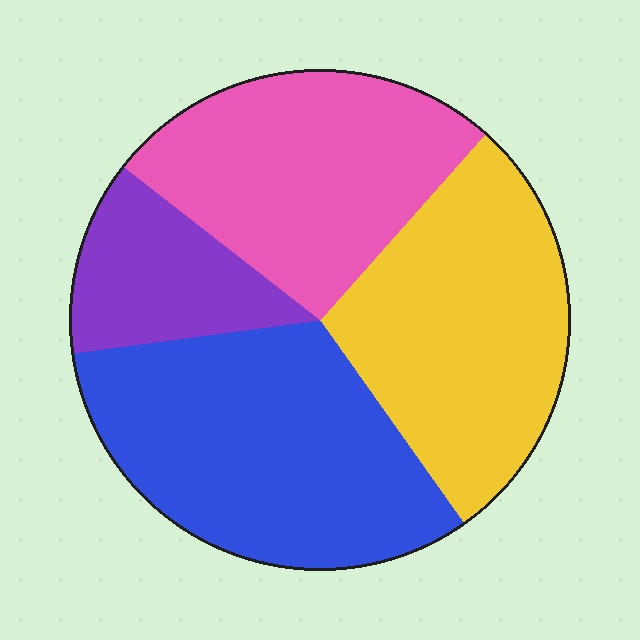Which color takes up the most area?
Blue, at roughly 35%.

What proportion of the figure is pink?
Pink takes up between a quarter and a half of the figure.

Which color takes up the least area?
Purple, at roughly 15%.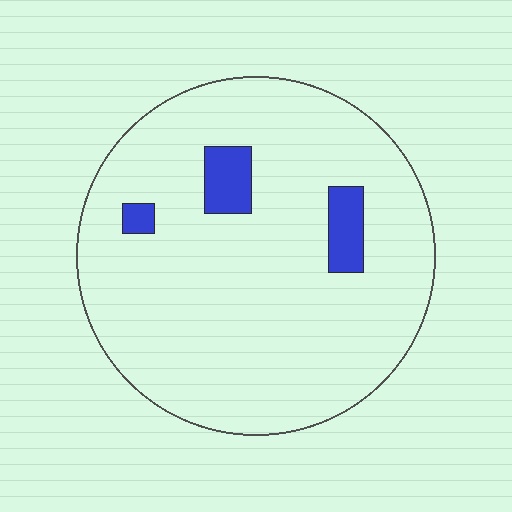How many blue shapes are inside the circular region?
3.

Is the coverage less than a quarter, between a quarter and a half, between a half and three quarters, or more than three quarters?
Less than a quarter.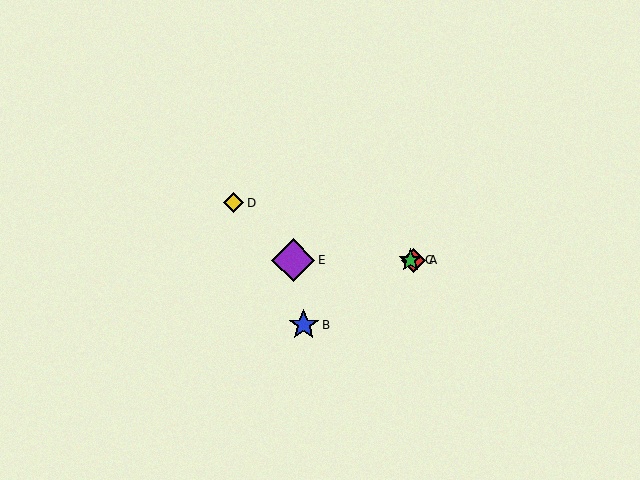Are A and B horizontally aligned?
No, A is at y≈260 and B is at y≈325.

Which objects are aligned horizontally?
Objects A, C, E are aligned horizontally.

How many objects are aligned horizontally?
3 objects (A, C, E) are aligned horizontally.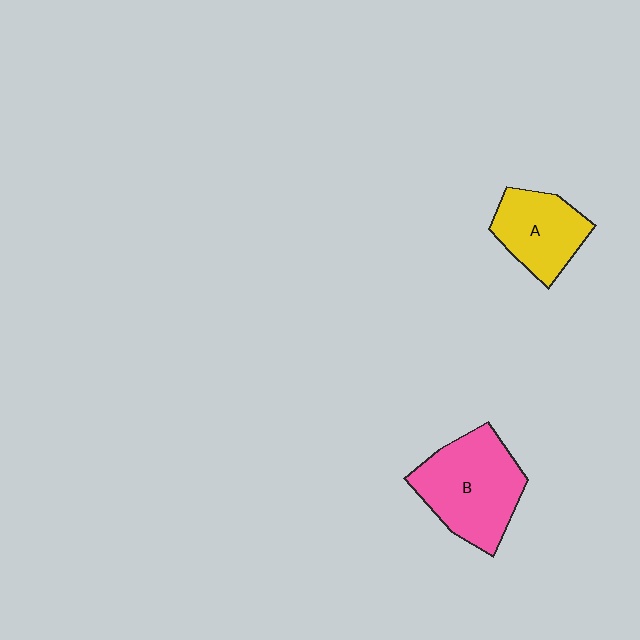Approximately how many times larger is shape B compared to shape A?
Approximately 1.5 times.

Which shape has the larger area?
Shape B (pink).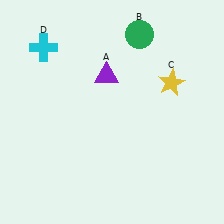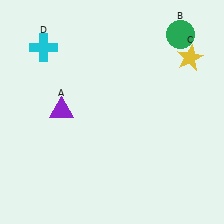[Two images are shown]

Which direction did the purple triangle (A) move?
The purple triangle (A) moved left.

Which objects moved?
The objects that moved are: the purple triangle (A), the green circle (B), the yellow star (C).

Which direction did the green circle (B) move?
The green circle (B) moved right.